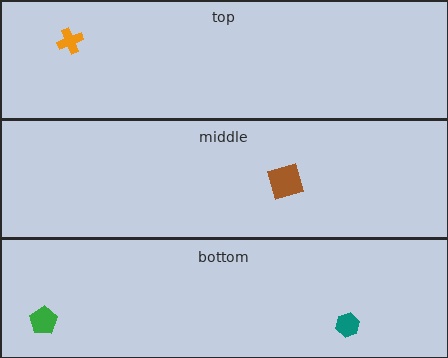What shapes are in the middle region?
The brown square.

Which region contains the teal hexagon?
The bottom region.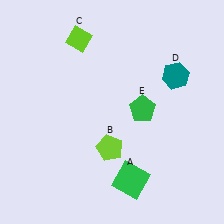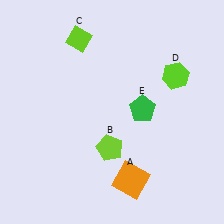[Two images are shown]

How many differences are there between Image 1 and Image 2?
There are 2 differences between the two images.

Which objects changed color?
A changed from green to orange. D changed from teal to lime.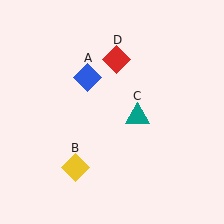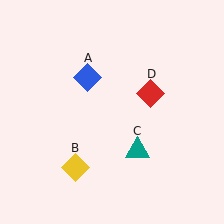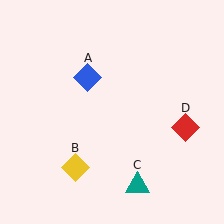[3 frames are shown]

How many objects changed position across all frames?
2 objects changed position: teal triangle (object C), red diamond (object D).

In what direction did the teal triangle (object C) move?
The teal triangle (object C) moved down.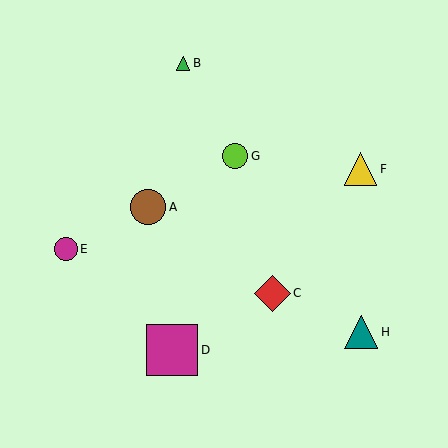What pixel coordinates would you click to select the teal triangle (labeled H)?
Click at (361, 332) to select the teal triangle H.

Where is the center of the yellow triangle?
The center of the yellow triangle is at (361, 169).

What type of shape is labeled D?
Shape D is a magenta square.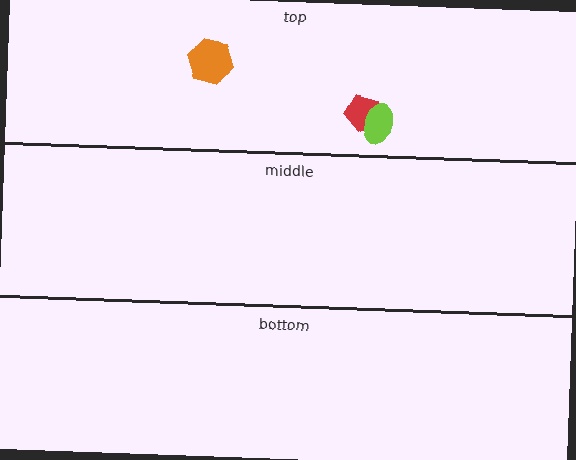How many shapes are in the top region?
3.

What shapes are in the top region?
The orange hexagon, the red pentagon, the lime ellipse.